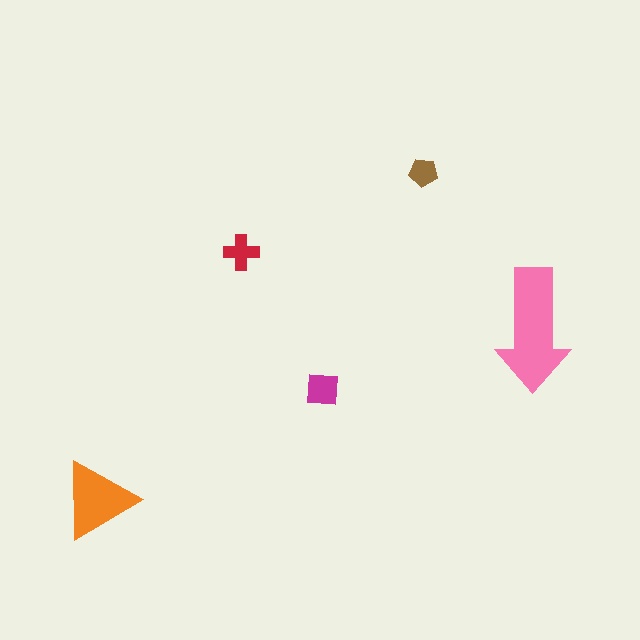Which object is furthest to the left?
The orange triangle is leftmost.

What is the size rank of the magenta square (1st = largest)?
3rd.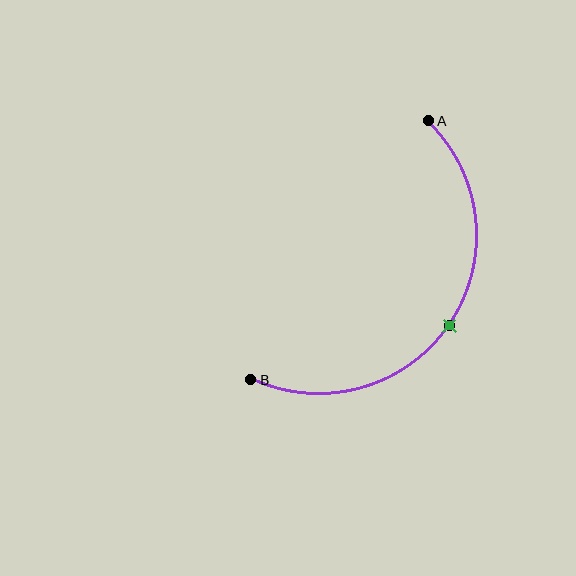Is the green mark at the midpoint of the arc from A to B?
Yes. The green mark lies on the arc at equal arc-length from both A and B — it is the arc midpoint.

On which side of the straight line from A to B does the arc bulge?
The arc bulges below and to the right of the straight line connecting A and B.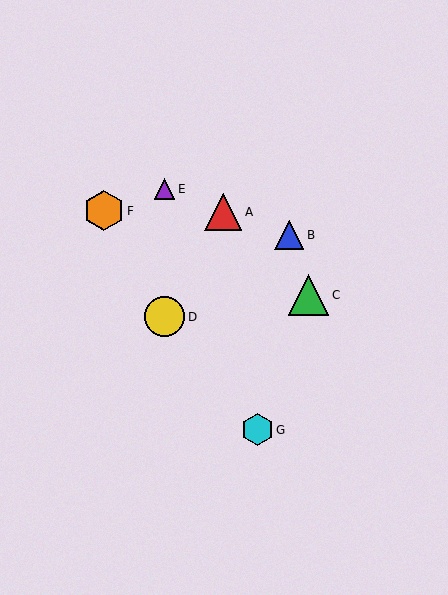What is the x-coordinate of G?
Object G is at x≈257.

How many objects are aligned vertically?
2 objects (D, E) are aligned vertically.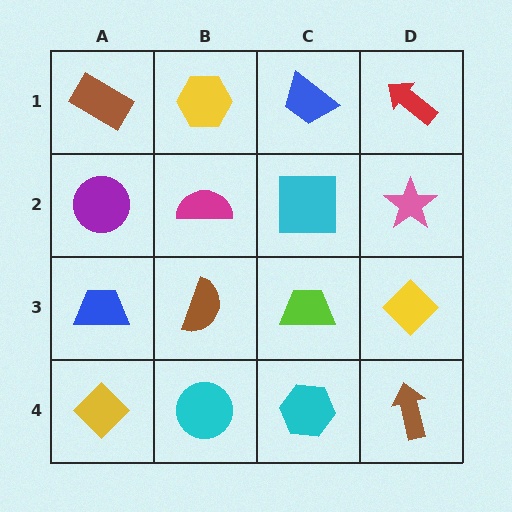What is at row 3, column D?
A yellow diamond.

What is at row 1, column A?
A brown rectangle.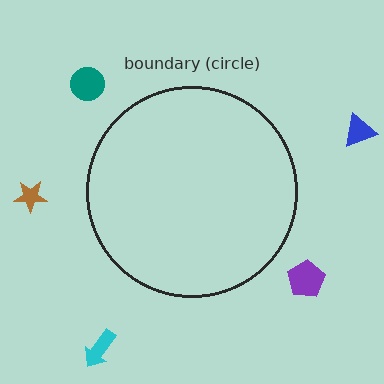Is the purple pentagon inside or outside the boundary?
Outside.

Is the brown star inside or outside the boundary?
Outside.